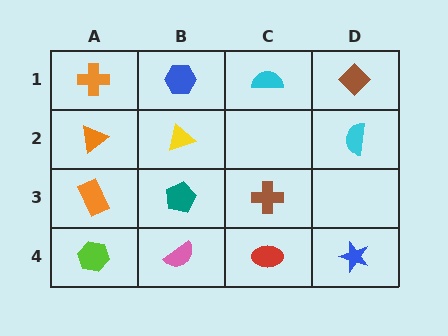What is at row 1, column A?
An orange cross.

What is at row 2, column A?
An orange triangle.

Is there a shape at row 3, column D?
No, that cell is empty.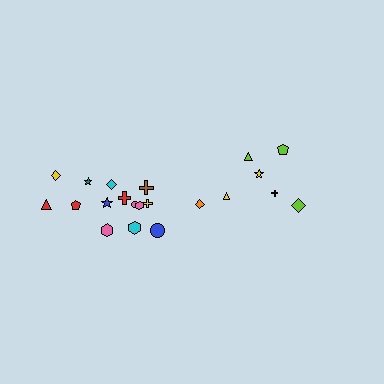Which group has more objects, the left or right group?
The left group.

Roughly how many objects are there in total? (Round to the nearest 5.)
Roughly 20 objects in total.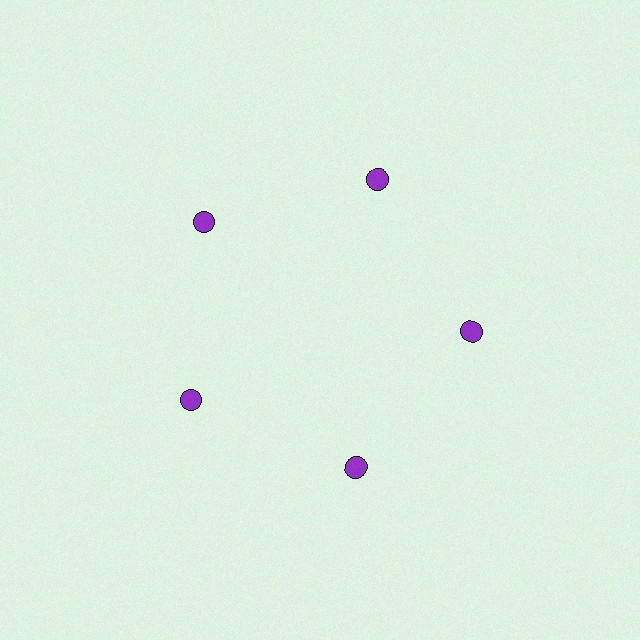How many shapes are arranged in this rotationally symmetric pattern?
There are 5 shapes, arranged in 5 groups of 1.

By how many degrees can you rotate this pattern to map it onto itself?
The pattern maps onto itself every 72 degrees of rotation.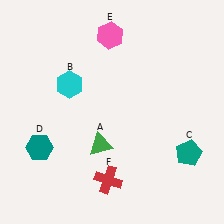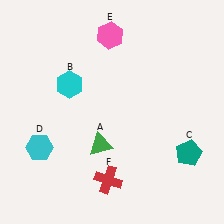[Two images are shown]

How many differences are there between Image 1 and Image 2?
There is 1 difference between the two images.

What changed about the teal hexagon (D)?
In Image 1, D is teal. In Image 2, it changed to cyan.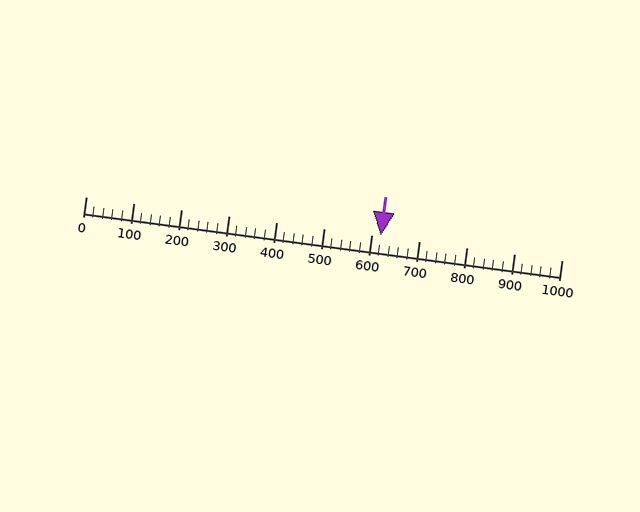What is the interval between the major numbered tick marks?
The major tick marks are spaced 100 units apart.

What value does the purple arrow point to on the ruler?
The purple arrow points to approximately 620.